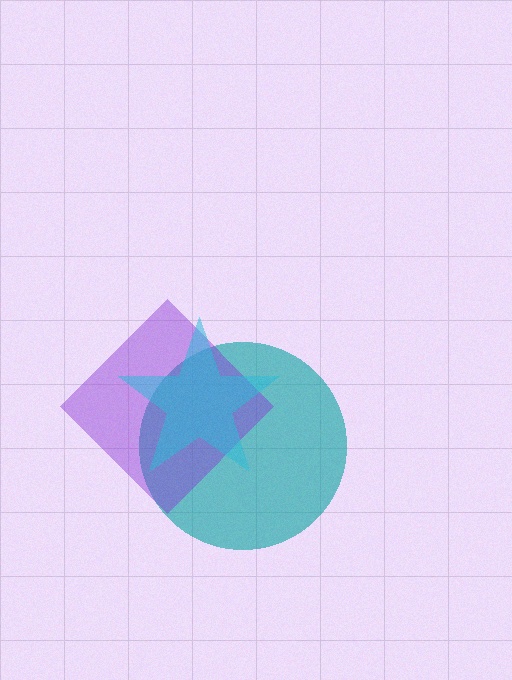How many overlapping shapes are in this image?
There are 3 overlapping shapes in the image.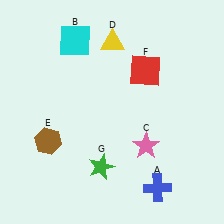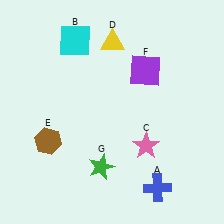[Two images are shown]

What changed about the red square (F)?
In Image 1, F is red. In Image 2, it changed to purple.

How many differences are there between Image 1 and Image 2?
There is 1 difference between the two images.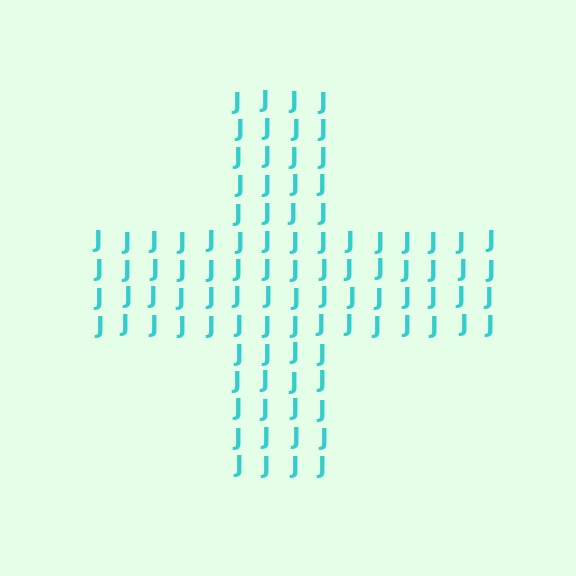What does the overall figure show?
The overall figure shows a cross.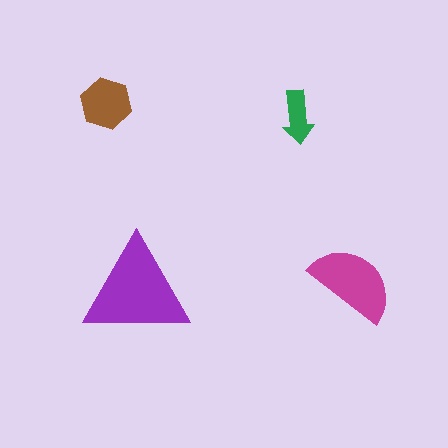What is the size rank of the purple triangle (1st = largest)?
1st.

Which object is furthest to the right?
The magenta semicircle is rightmost.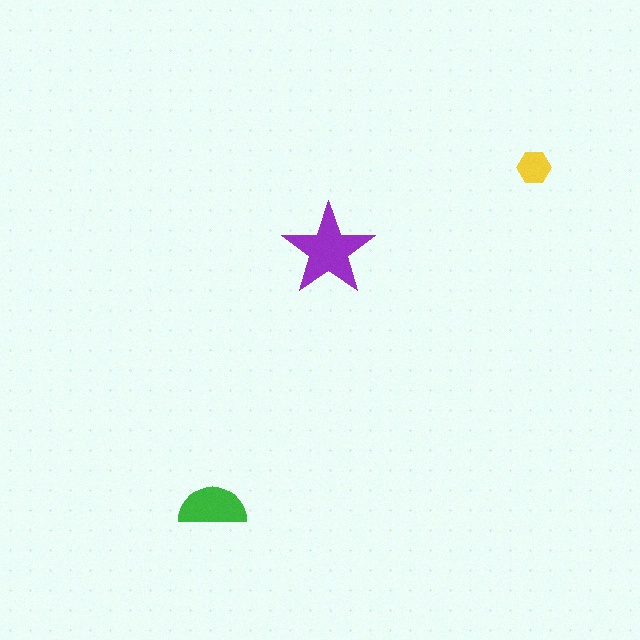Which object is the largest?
The purple star.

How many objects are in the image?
There are 3 objects in the image.